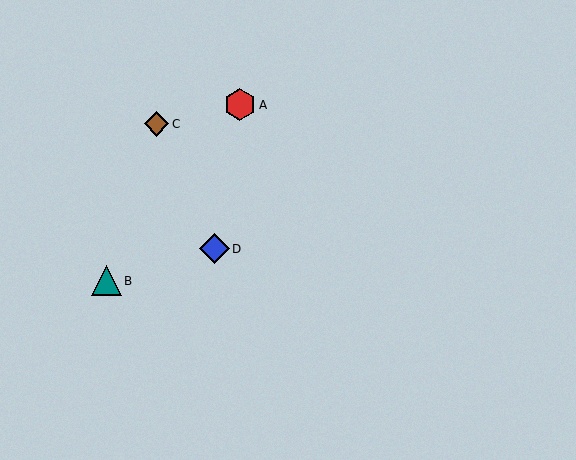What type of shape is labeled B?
Shape B is a teal triangle.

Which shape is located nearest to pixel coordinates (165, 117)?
The brown diamond (labeled C) at (156, 124) is nearest to that location.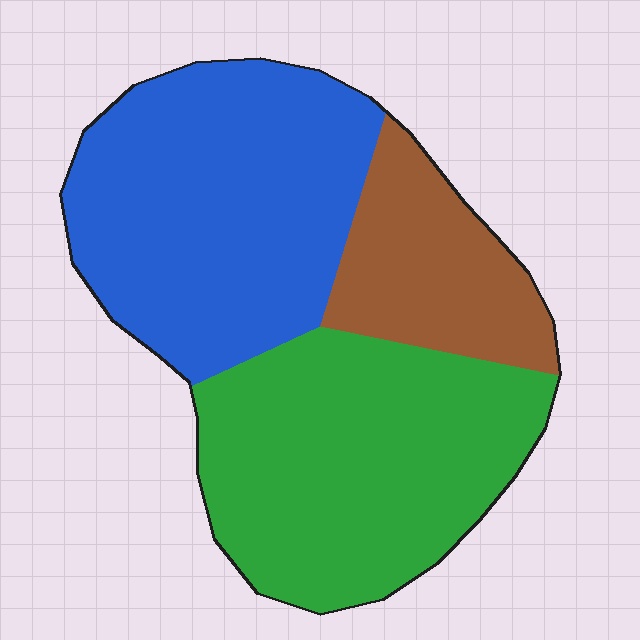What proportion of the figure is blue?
Blue covers 41% of the figure.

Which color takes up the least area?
Brown, at roughly 20%.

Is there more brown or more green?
Green.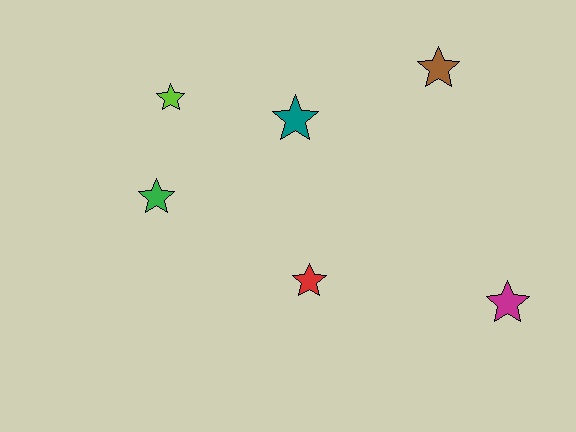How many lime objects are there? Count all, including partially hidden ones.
There is 1 lime object.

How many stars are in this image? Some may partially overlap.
There are 6 stars.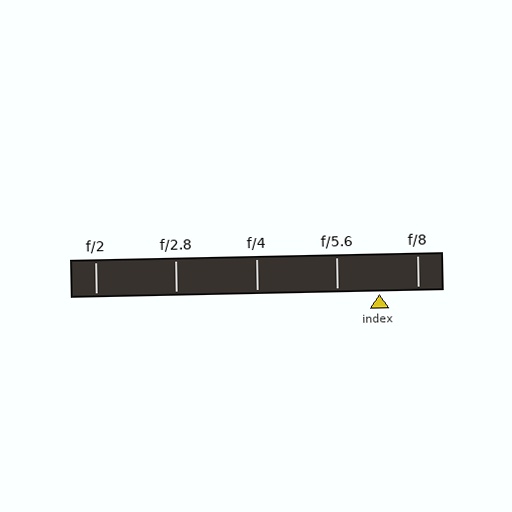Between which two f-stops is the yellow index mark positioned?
The index mark is between f/5.6 and f/8.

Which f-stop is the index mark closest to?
The index mark is closest to f/8.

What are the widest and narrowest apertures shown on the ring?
The widest aperture shown is f/2 and the narrowest is f/8.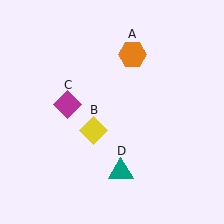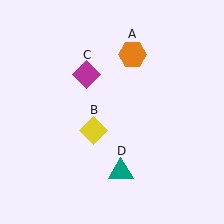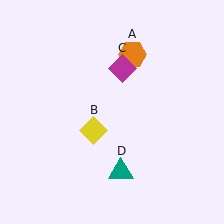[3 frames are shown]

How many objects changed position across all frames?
1 object changed position: magenta diamond (object C).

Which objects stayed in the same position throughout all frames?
Orange hexagon (object A) and yellow diamond (object B) and teal triangle (object D) remained stationary.